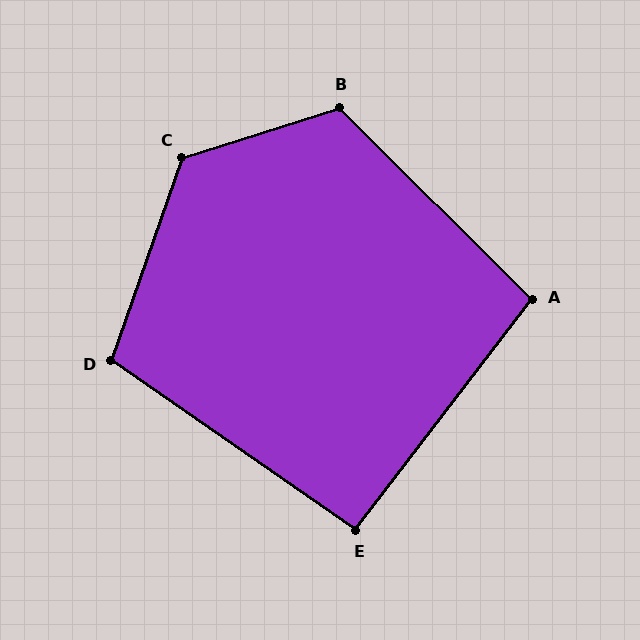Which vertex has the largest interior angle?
C, at approximately 127 degrees.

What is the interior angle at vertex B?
Approximately 117 degrees (obtuse).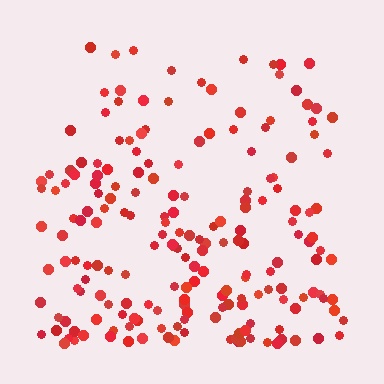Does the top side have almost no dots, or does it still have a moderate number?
Still a moderate number, just noticeably fewer than the bottom.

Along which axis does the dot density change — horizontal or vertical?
Vertical.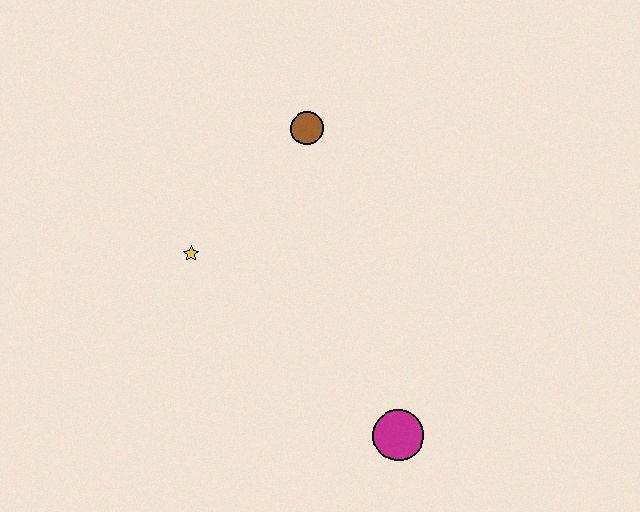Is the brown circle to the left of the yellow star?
No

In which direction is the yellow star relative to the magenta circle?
The yellow star is to the left of the magenta circle.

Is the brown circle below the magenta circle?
No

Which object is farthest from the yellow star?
The magenta circle is farthest from the yellow star.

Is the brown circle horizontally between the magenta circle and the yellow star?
Yes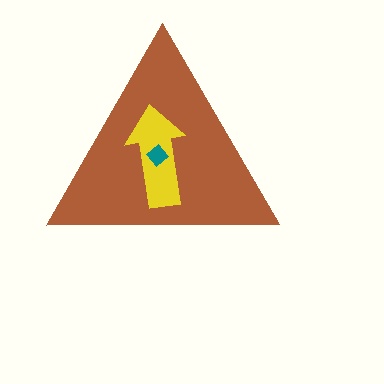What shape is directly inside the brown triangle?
The yellow arrow.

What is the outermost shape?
The brown triangle.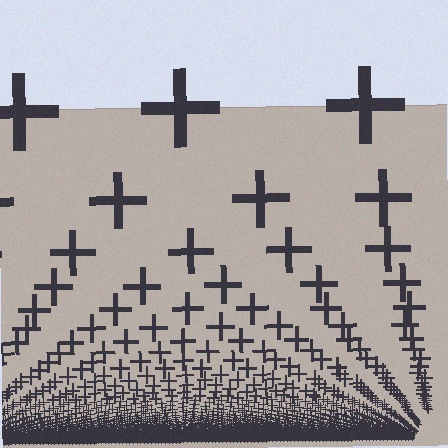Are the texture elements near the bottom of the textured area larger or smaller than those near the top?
Smaller. The gradient is inverted — elements near the bottom are smaller and denser.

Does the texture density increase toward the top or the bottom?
Density increases toward the bottom.